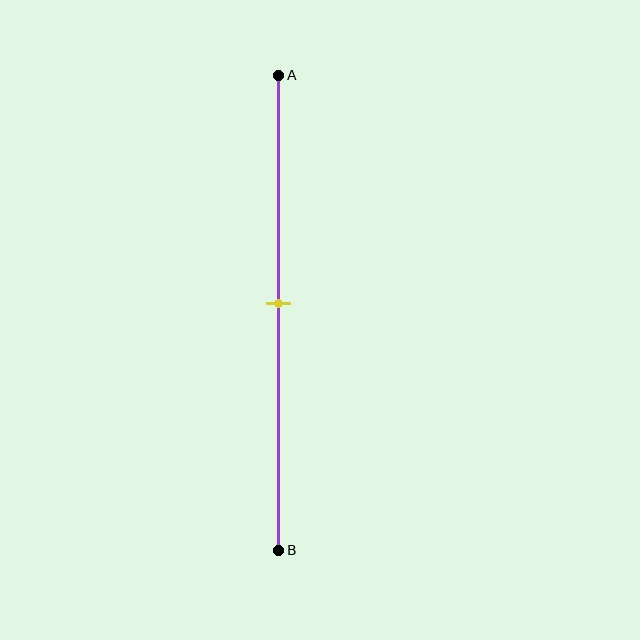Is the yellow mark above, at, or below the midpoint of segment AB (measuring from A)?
The yellow mark is approximately at the midpoint of segment AB.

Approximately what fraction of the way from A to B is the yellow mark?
The yellow mark is approximately 50% of the way from A to B.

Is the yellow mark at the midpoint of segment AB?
Yes, the mark is approximately at the midpoint.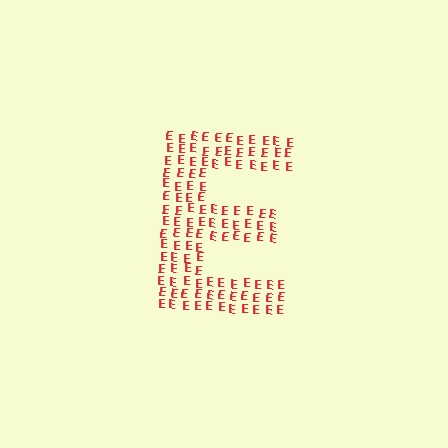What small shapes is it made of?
It is made of small letter E's.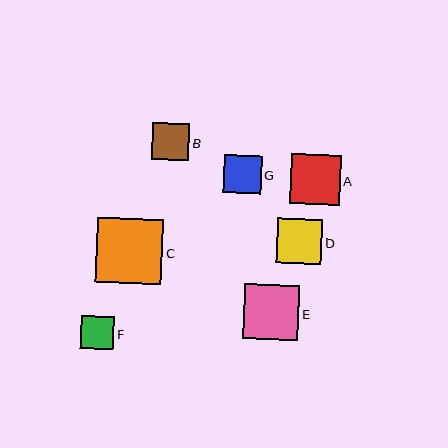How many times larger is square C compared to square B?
Square C is approximately 1.8 times the size of square B.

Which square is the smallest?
Square F is the smallest with a size of approximately 33 pixels.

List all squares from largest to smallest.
From largest to smallest: C, E, A, D, G, B, F.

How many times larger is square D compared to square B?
Square D is approximately 1.2 times the size of square B.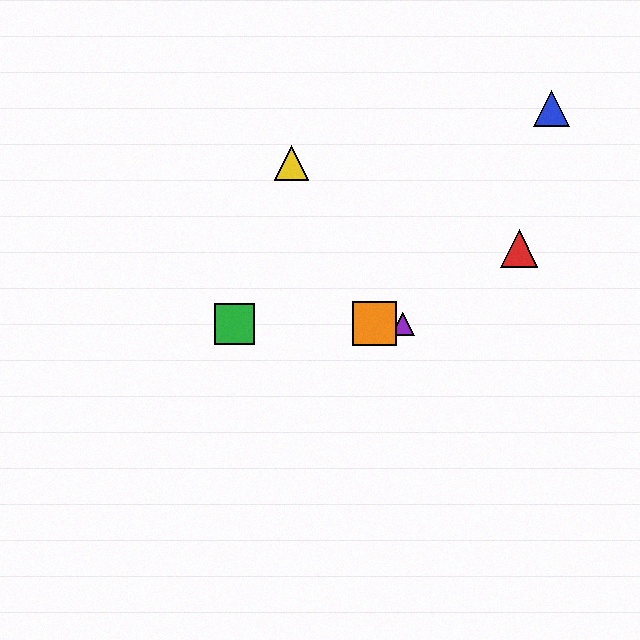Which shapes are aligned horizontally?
The green square, the purple triangle, the orange square are aligned horizontally.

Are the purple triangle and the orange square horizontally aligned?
Yes, both are at y≈324.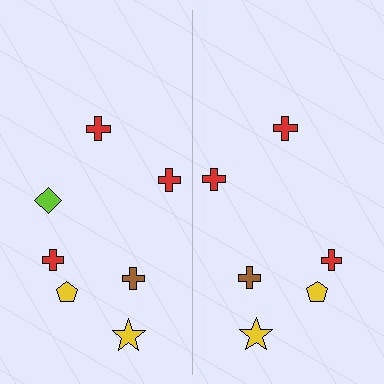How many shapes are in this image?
There are 13 shapes in this image.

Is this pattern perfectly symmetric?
No, the pattern is not perfectly symmetric. A lime diamond is missing from the right side.